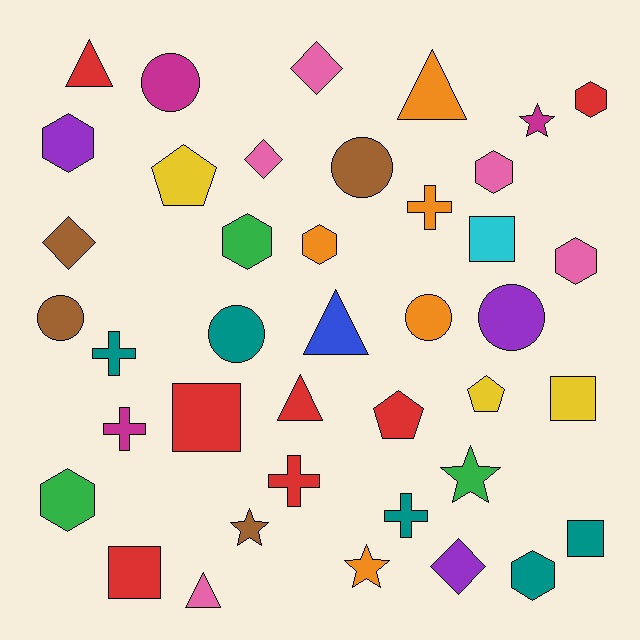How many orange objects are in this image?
There are 5 orange objects.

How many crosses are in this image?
There are 5 crosses.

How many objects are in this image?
There are 40 objects.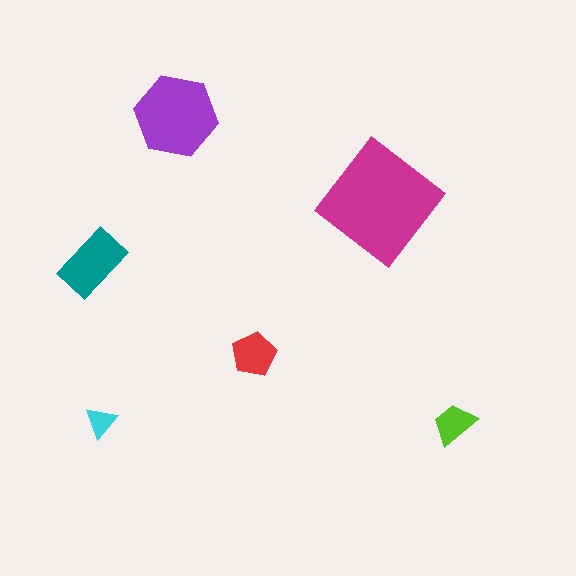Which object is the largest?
The magenta diamond.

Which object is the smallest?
The cyan triangle.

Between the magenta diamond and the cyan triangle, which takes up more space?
The magenta diamond.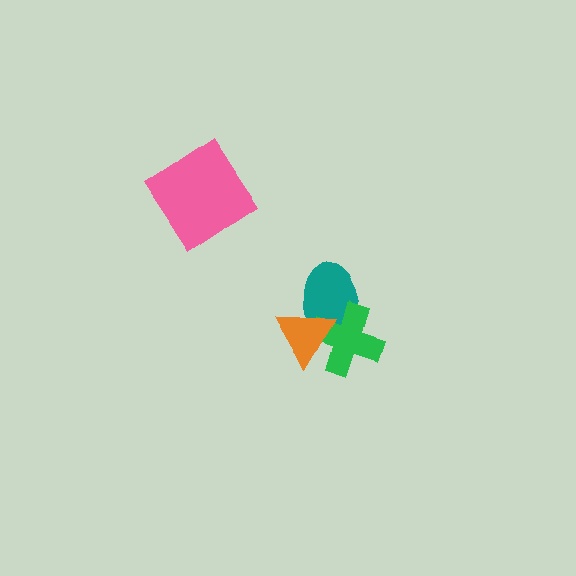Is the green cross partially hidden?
Yes, it is partially covered by another shape.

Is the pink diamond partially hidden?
No, no other shape covers it.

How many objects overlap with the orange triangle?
2 objects overlap with the orange triangle.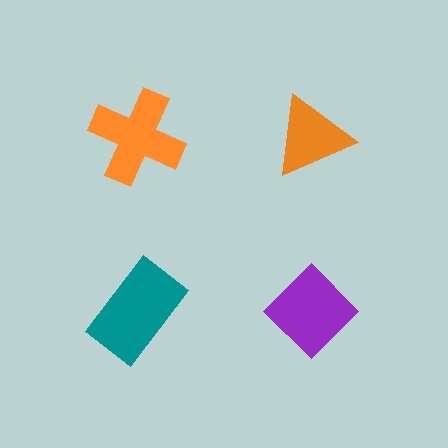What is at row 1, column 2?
An orange triangle.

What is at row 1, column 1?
An orange cross.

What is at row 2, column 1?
A teal rectangle.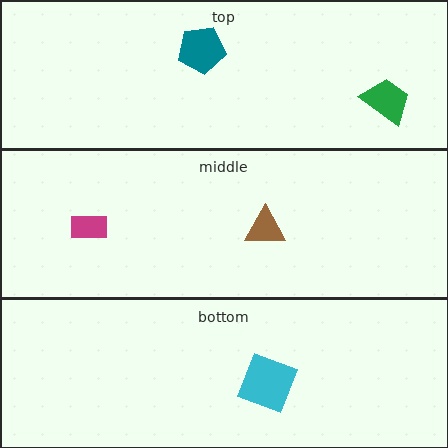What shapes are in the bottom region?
The cyan square.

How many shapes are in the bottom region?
1.